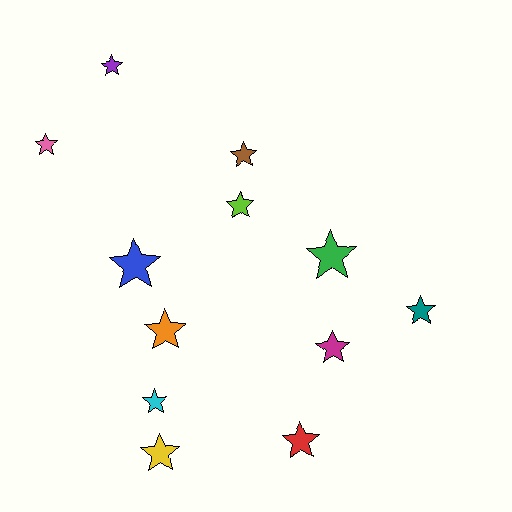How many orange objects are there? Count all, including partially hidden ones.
There is 1 orange object.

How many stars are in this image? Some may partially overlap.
There are 12 stars.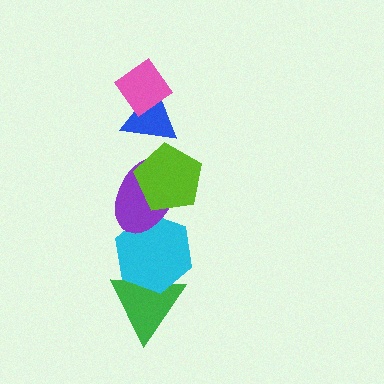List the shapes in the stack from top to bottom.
From top to bottom: the pink diamond, the blue triangle, the lime pentagon, the purple ellipse, the cyan hexagon, the green triangle.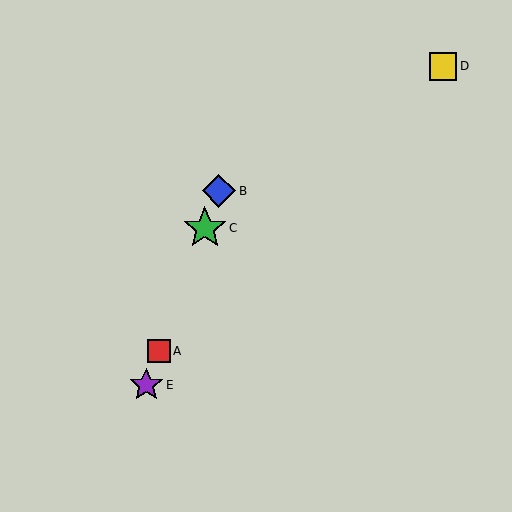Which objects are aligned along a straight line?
Objects A, B, C, E are aligned along a straight line.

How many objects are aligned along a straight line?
4 objects (A, B, C, E) are aligned along a straight line.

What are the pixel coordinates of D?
Object D is at (443, 66).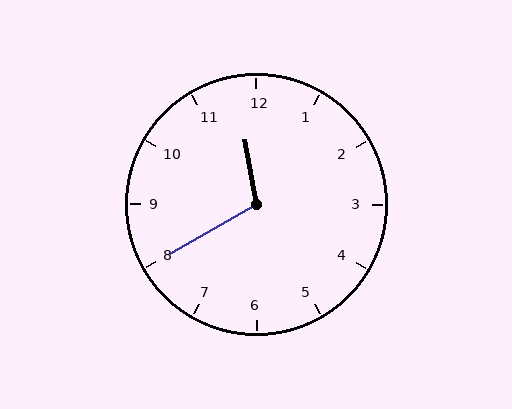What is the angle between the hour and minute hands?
Approximately 110 degrees.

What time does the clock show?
11:40.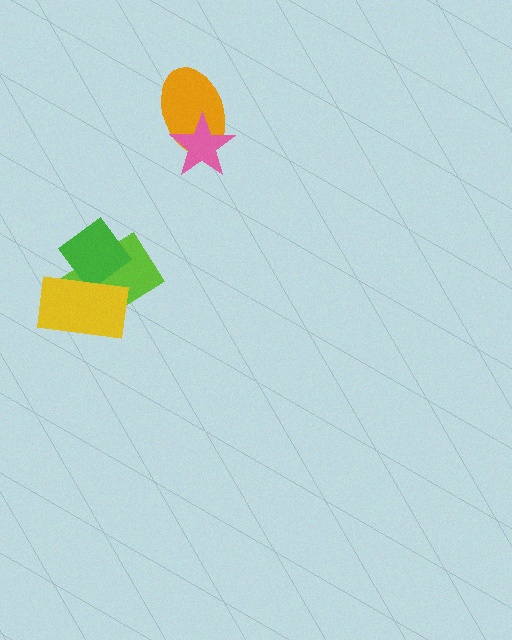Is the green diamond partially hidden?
Yes, it is partially covered by another shape.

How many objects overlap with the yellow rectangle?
2 objects overlap with the yellow rectangle.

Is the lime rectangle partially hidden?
Yes, it is partially covered by another shape.